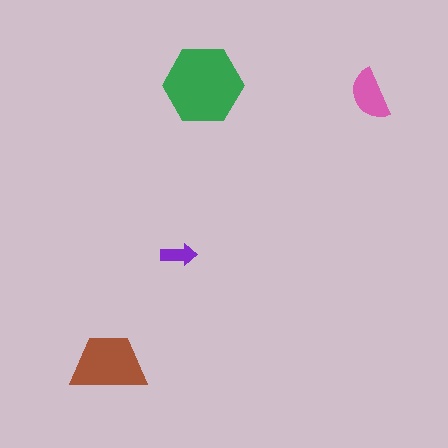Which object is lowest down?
The brown trapezoid is bottommost.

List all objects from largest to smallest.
The green hexagon, the brown trapezoid, the pink semicircle, the purple arrow.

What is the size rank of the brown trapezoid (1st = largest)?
2nd.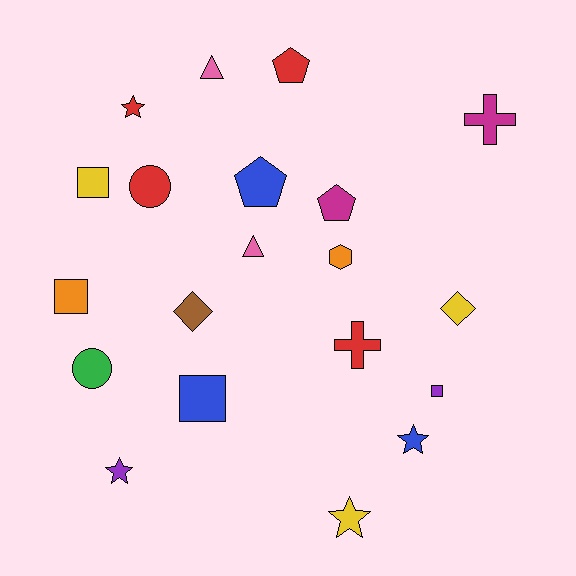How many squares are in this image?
There are 4 squares.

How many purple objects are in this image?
There are 2 purple objects.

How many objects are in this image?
There are 20 objects.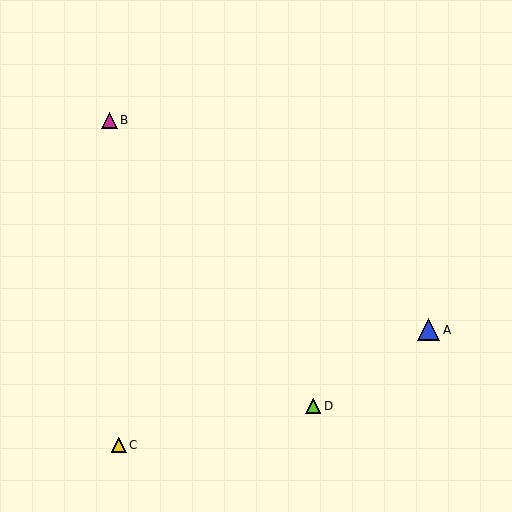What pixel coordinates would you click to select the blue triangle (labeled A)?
Click at (429, 330) to select the blue triangle A.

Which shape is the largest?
The blue triangle (labeled A) is the largest.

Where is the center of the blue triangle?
The center of the blue triangle is at (429, 330).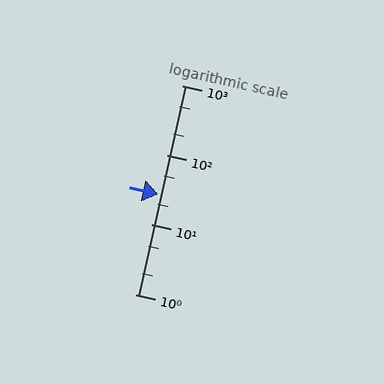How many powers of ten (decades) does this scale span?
The scale spans 3 decades, from 1 to 1000.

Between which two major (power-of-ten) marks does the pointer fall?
The pointer is between 10 and 100.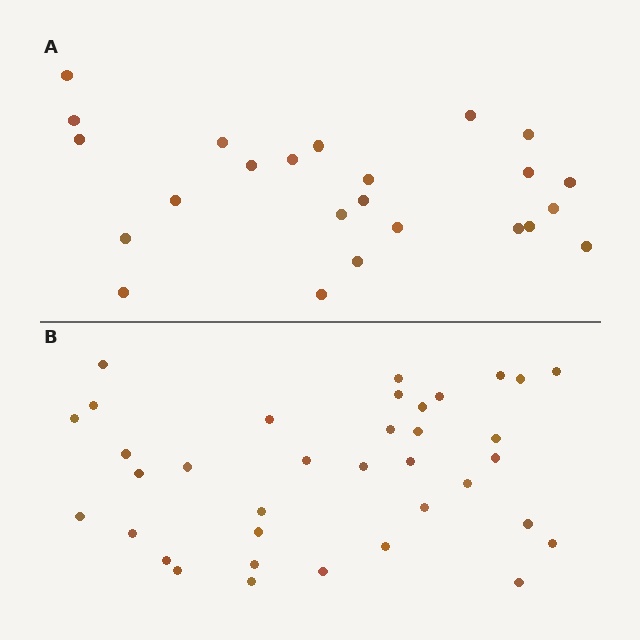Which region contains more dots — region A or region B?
Region B (the bottom region) has more dots.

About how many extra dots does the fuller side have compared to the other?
Region B has roughly 12 or so more dots than region A.